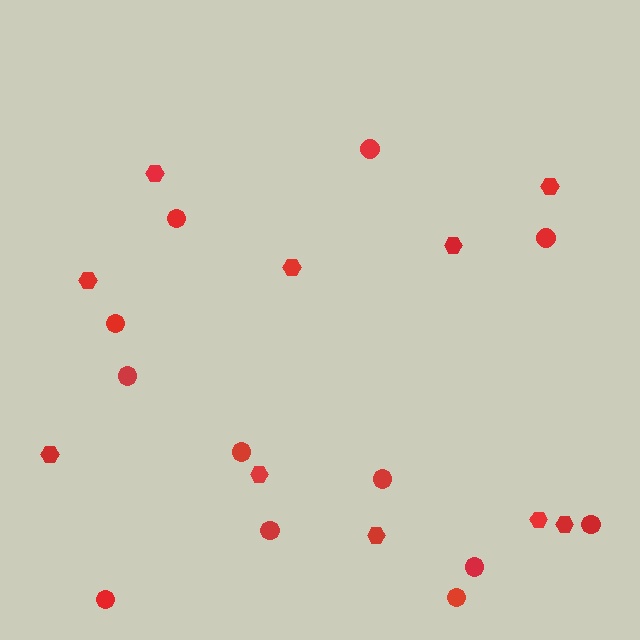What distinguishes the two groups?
There are 2 groups: one group of circles (12) and one group of hexagons (10).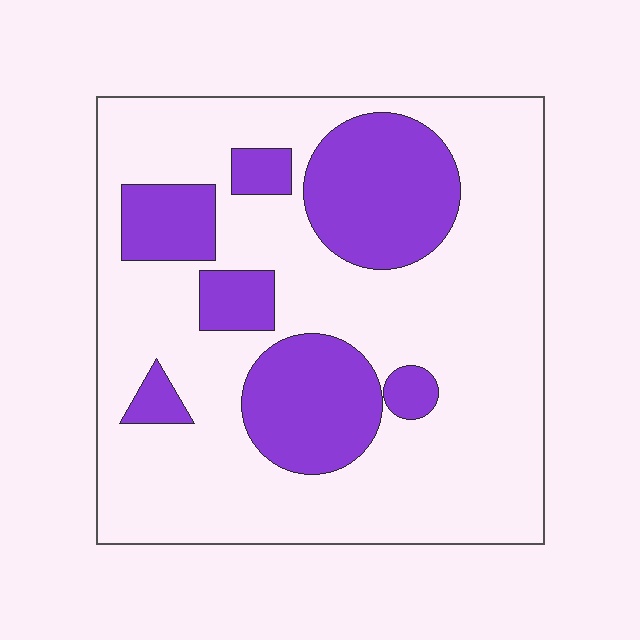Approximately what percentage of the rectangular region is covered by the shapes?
Approximately 25%.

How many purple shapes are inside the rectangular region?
7.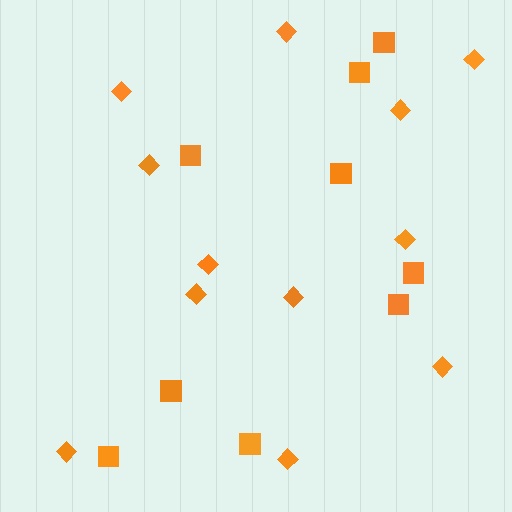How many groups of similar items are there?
There are 2 groups: one group of squares (9) and one group of diamonds (12).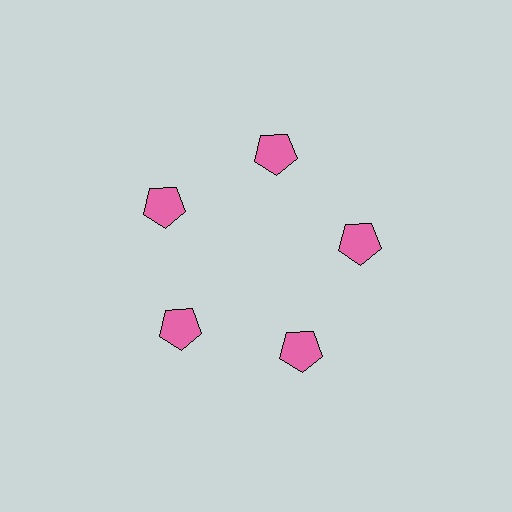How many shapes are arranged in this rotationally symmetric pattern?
There are 5 shapes, arranged in 5 groups of 1.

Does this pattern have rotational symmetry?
Yes, this pattern has 5-fold rotational symmetry. It looks the same after rotating 72 degrees around the center.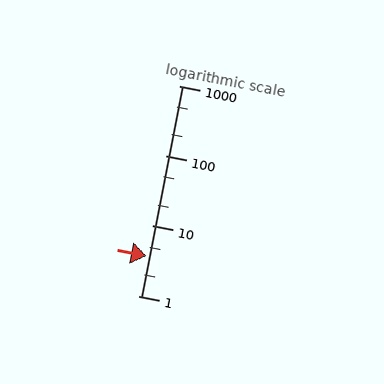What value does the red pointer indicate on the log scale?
The pointer indicates approximately 3.7.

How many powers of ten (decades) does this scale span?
The scale spans 3 decades, from 1 to 1000.